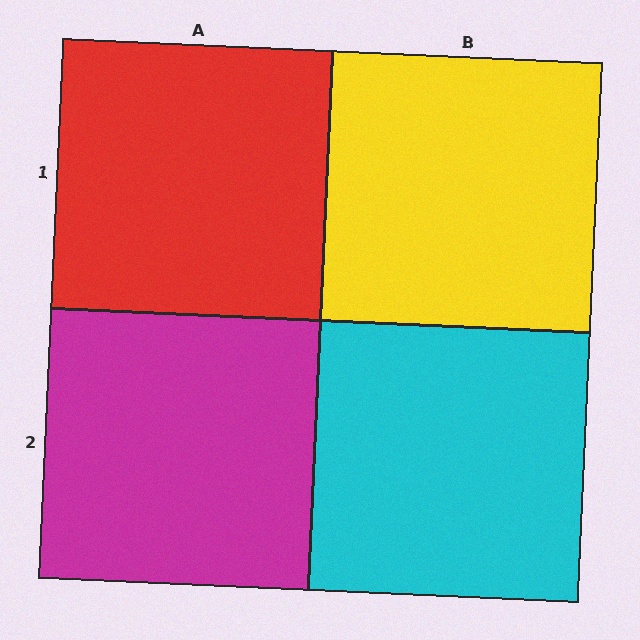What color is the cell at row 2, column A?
Magenta.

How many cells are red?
1 cell is red.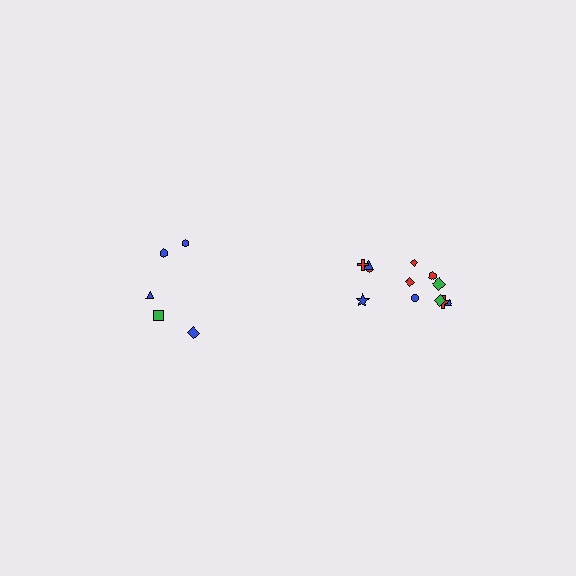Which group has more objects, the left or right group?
The right group.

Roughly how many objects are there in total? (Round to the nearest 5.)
Roughly 15 objects in total.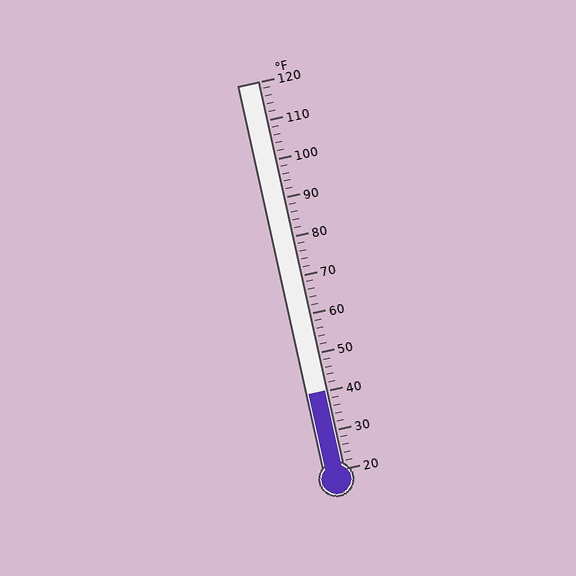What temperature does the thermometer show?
The thermometer shows approximately 40°F.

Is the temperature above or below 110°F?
The temperature is below 110°F.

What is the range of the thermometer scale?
The thermometer scale ranges from 20°F to 120°F.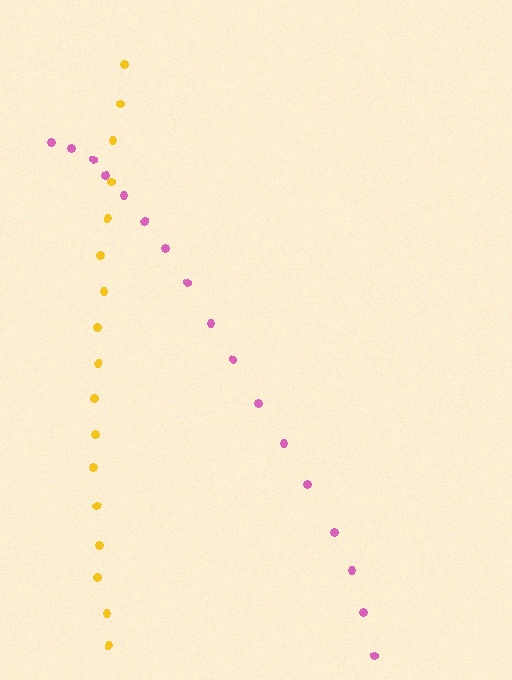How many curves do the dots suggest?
There are 2 distinct paths.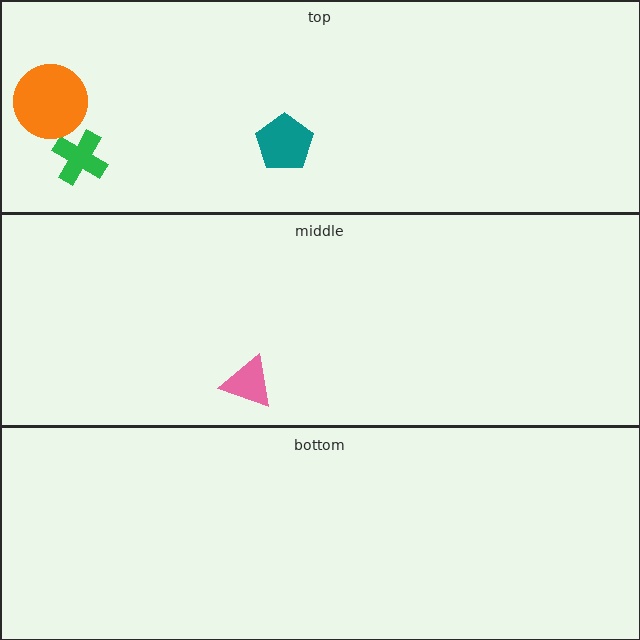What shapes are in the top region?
The green cross, the orange circle, the teal pentagon.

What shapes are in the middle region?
The pink triangle.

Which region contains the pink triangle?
The middle region.